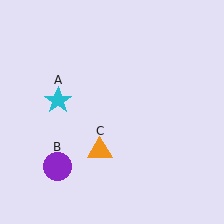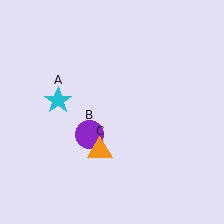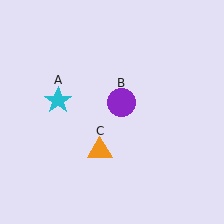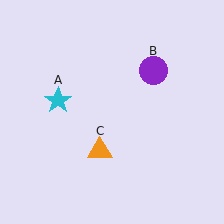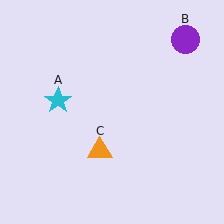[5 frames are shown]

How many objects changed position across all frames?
1 object changed position: purple circle (object B).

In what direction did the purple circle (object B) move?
The purple circle (object B) moved up and to the right.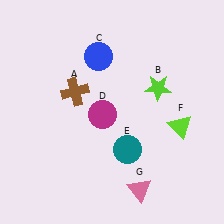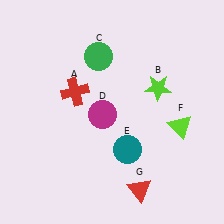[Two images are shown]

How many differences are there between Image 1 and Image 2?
There are 3 differences between the two images.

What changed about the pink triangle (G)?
In Image 1, G is pink. In Image 2, it changed to red.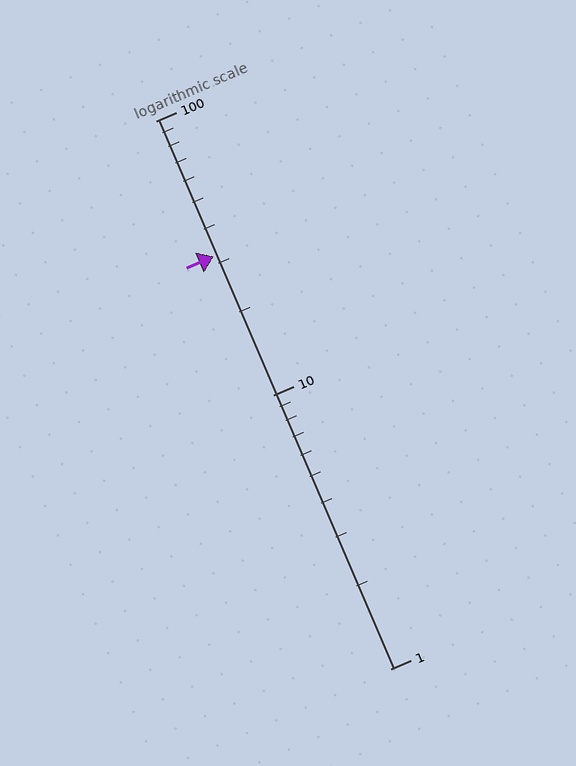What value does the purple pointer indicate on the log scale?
The pointer indicates approximately 32.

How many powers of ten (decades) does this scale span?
The scale spans 2 decades, from 1 to 100.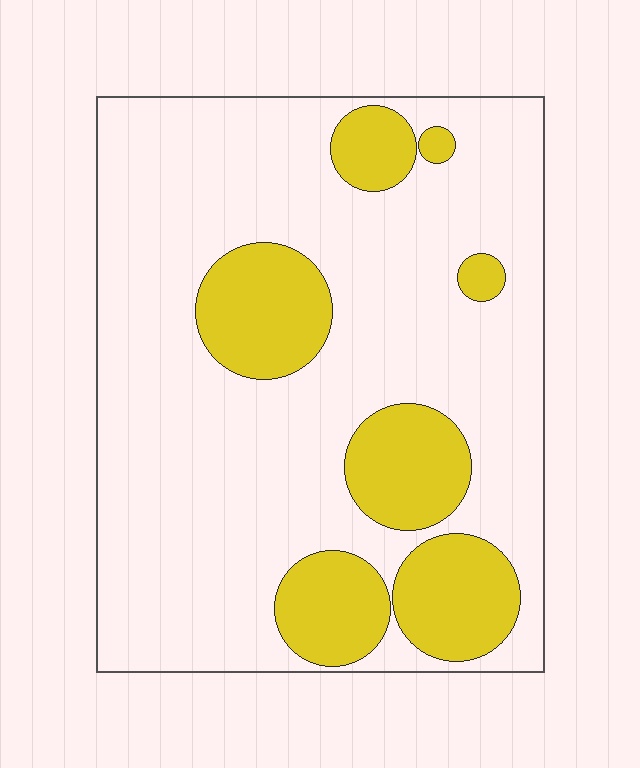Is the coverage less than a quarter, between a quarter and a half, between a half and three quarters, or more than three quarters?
Less than a quarter.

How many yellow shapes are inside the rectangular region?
7.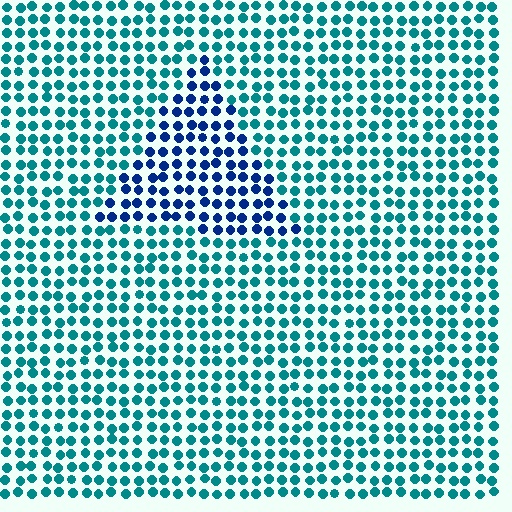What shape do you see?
I see a triangle.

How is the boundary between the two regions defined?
The boundary is defined purely by a slight shift in hue (about 42 degrees). Spacing, size, and orientation are identical on both sides.